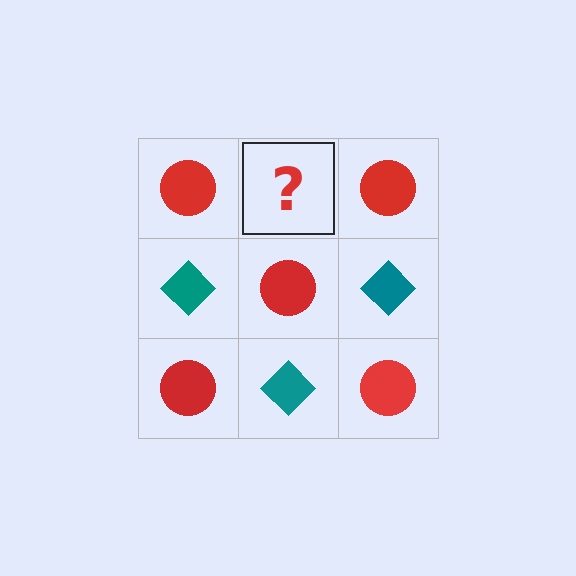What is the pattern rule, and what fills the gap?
The rule is that it alternates red circle and teal diamond in a checkerboard pattern. The gap should be filled with a teal diamond.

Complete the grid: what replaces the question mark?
The question mark should be replaced with a teal diamond.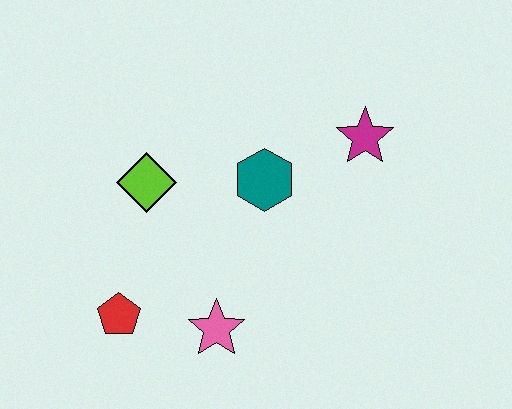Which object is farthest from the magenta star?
The red pentagon is farthest from the magenta star.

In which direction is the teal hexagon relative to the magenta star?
The teal hexagon is to the left of the magenta star.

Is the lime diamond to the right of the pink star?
No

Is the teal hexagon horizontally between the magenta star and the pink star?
Yes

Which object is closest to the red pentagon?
The pink star is closest to the red pentagon.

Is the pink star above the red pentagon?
No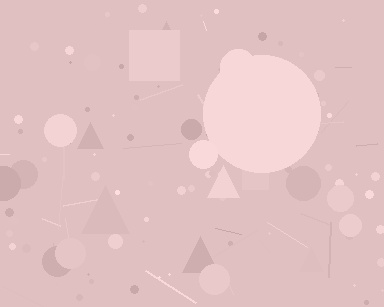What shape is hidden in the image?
A circle is hidden in the image.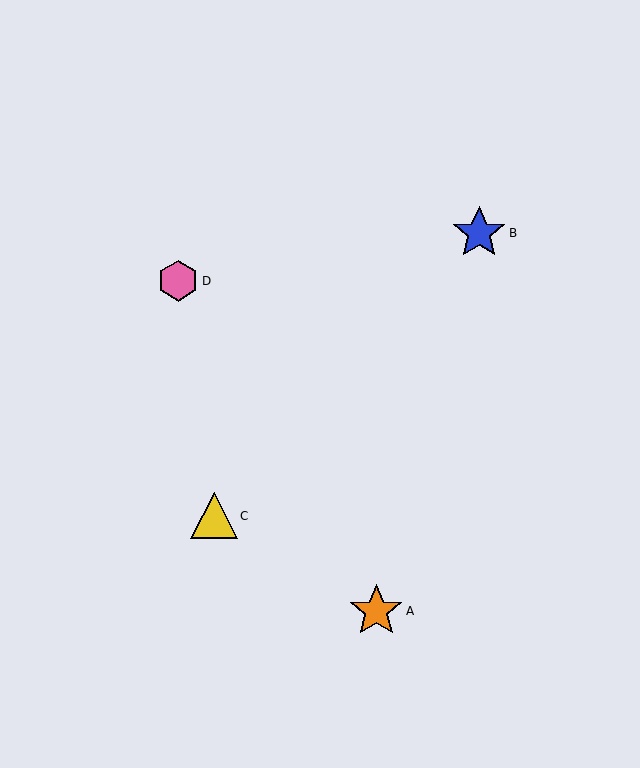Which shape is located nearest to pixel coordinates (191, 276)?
The pink hexagon (labeled D) at (178, 281) is nearest to that location.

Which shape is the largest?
The blue star (labeled B) is the largest.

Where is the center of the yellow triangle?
The center of the yellow triangle is at (214, 516).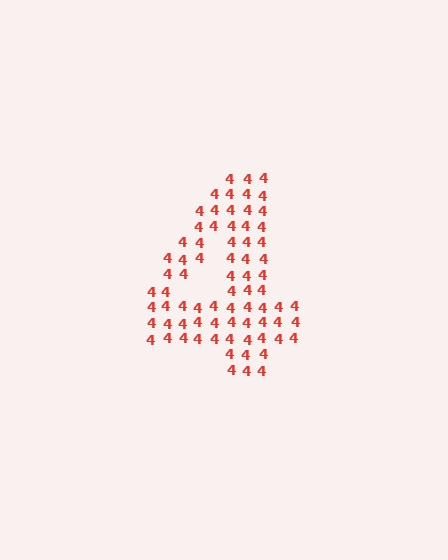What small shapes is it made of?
It is made of small digit 4's.